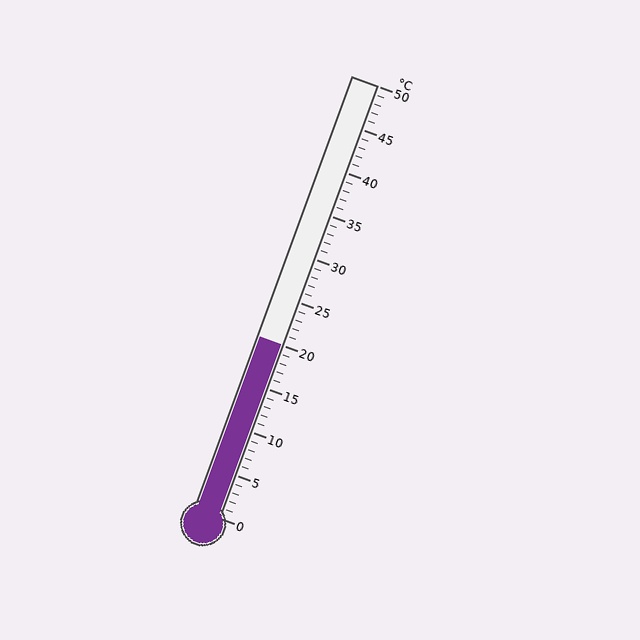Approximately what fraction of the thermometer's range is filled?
The thermometer is filled to approximately 40% of its range.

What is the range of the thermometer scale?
The thermometer scale ranges from 0°C to 50°C.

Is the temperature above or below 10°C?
The temperature is above 10°C.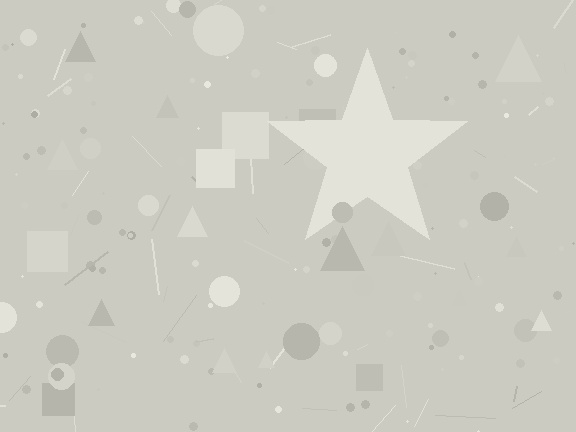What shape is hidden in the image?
A star is hidden in the image.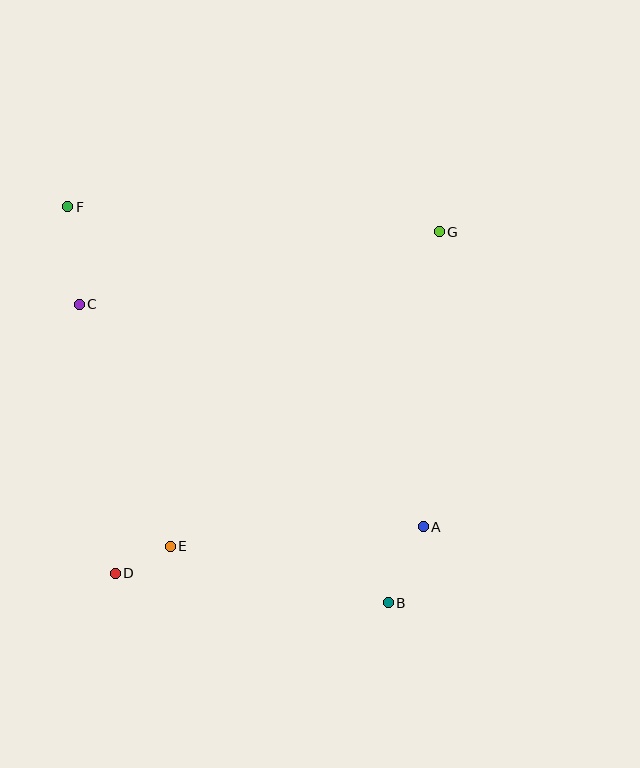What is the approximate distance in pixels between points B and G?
The distance between B and G is approximately 374 pixels.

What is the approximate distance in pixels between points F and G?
The distance between F and G is approximately 373 pixels.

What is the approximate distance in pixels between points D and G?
The distance between D and G is approximately 471 pixels.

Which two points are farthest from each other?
Points B and F are farthest from each other.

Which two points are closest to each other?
Points D and E are closest to each other.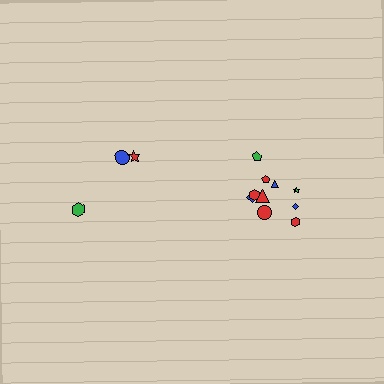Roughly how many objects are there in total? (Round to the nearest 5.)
Roughly 15 objects in total.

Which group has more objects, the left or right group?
The right group.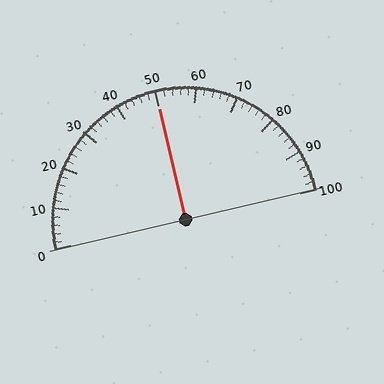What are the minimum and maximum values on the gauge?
The gauge ranges from 0 to 100.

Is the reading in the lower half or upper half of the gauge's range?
The reading is in the upper half of the range (0 to 100).